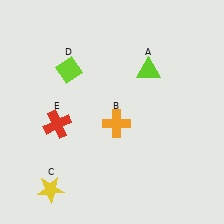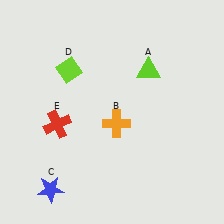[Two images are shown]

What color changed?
The star (C) changed from yellow in Image 1 to blue in Image 2.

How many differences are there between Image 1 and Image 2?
There is 1 difference between the two images.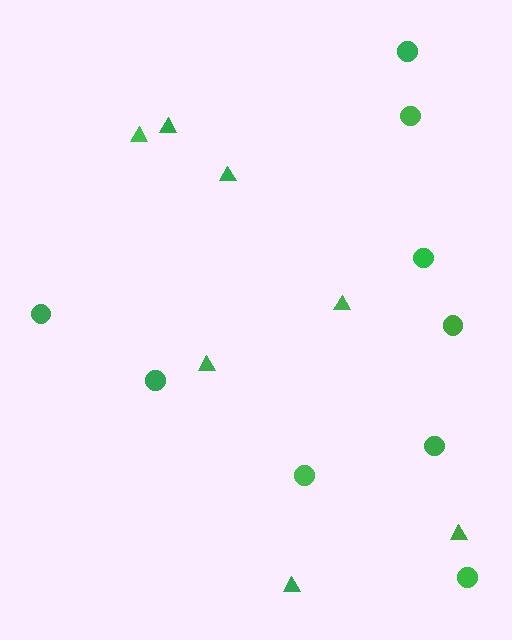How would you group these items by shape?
There are 2 groups: one group of circles (9) and one group of triangles (7).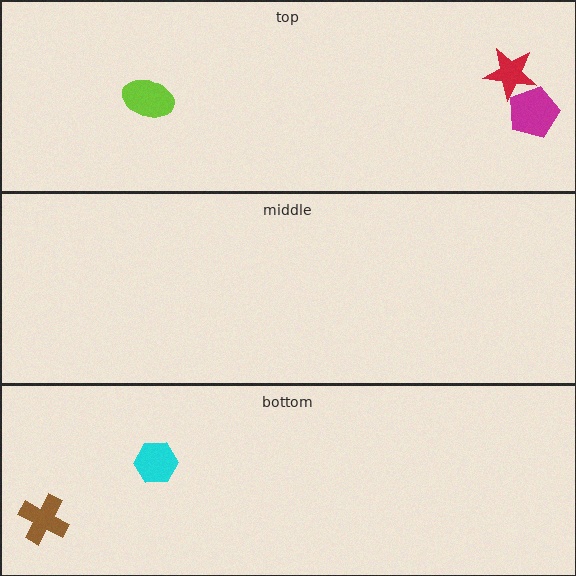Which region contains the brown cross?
The bottom region.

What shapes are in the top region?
The magenta pentagon, the lime ellipse, the red star.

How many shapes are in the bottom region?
2.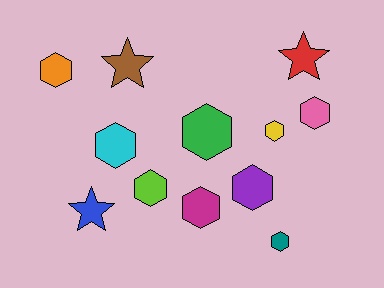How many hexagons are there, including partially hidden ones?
There are 9 hexagons.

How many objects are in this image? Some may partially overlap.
There are 12 objects.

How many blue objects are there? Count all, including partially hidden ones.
There is 1 blue object.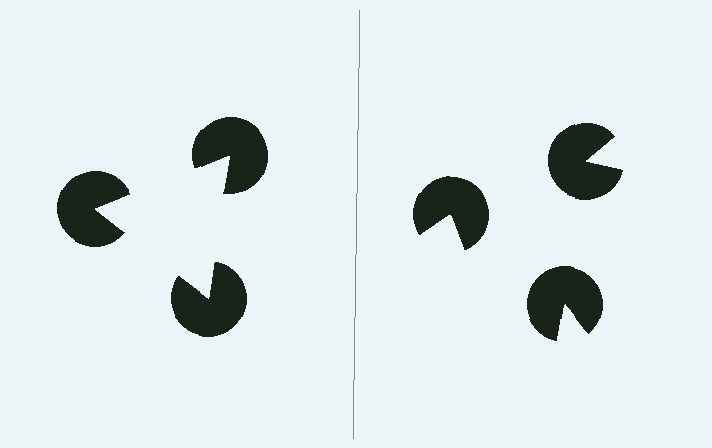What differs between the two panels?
The pac-man discs are positioned identically on both sides; only the wedge orientations differ. On the left they align to a triangle; on the right they are misaligned.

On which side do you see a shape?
An illusory triangle appears on the left side. On the right side the wedge cuts are rotated, so no coherent shape forms.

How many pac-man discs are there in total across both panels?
6 — 3 on each side.